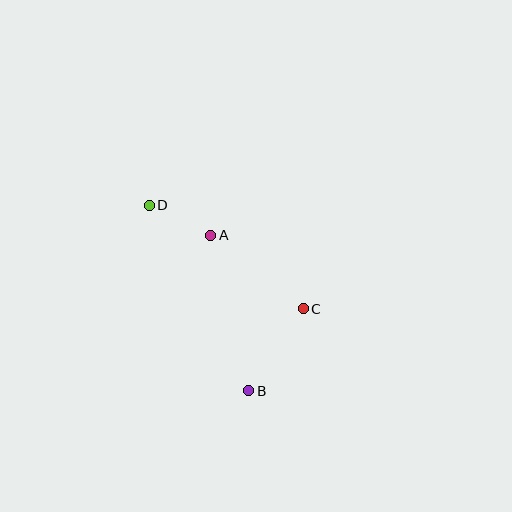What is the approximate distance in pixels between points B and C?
The distance between B and C is approximately 98 pixels.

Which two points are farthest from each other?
Points B and D are farthest from each other.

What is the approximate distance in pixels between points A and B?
The distance between A and B is approximately 160 pixels.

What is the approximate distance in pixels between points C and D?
The distance between C and D is approximately 186 pixels.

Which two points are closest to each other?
Points A and D are closest to each other.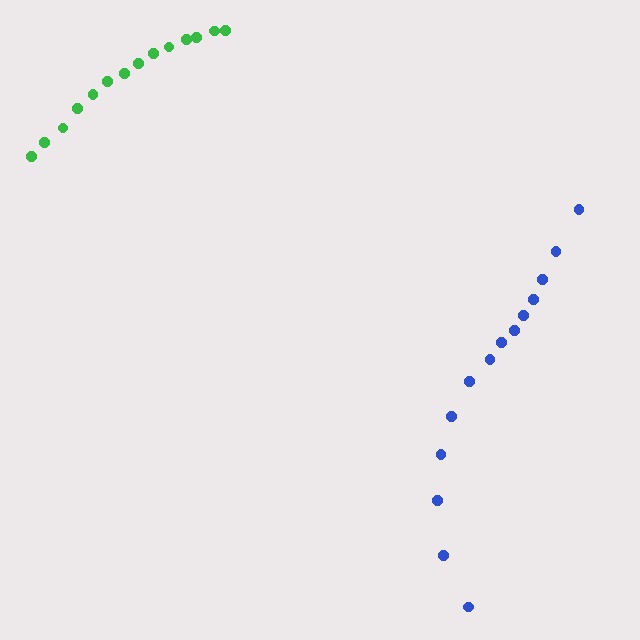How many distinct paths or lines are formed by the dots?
There are 2 distinct paths.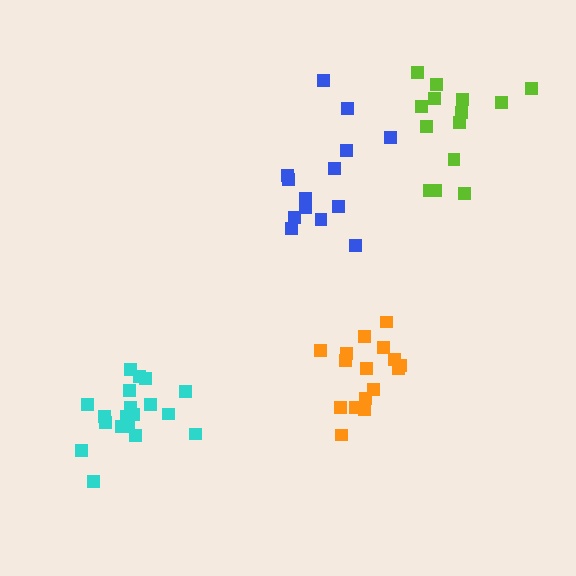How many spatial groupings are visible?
There are 4 spatial groupings.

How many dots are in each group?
Group 1: 14 dots, Group 2: 14 dots, Group 3: 19 dots, Group 4: 16 dots (63 total).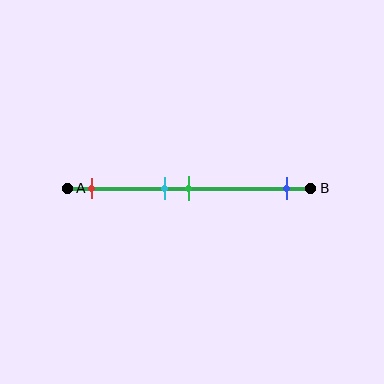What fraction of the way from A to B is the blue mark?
The blue mark is approximately 90% (0.9) of the way from A to B.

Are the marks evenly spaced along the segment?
No, the marks are not evenly spaced.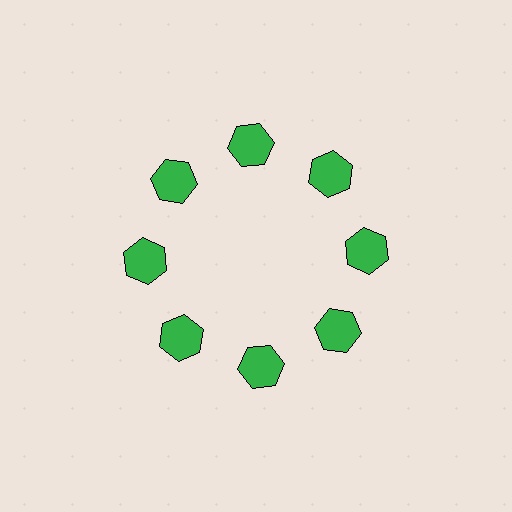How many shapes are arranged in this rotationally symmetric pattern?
There are 8 shapes, arranged in 8 groups of 1.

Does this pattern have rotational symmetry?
Yes, this pattern has 8-fold rotational symmetry. It looks the same after rotating 45 degrees around the center.